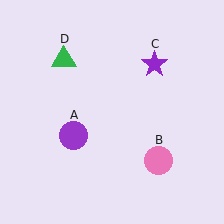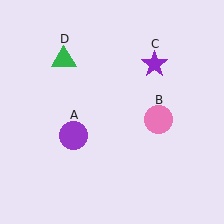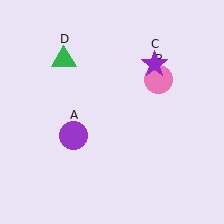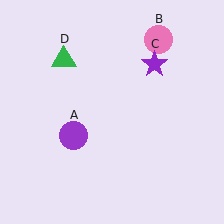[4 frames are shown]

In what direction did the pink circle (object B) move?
The pink circle (object B) moved up.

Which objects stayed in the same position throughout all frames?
Purple circle (object A) and purple star (object C) and green triangle (object D) remained stationary.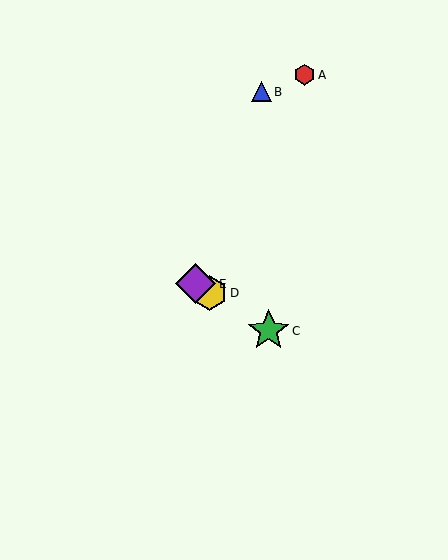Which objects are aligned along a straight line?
Objects C, D, E are aligned along a straight line.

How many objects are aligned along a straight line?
3 objects (C, D, E) are aligned along a straight line.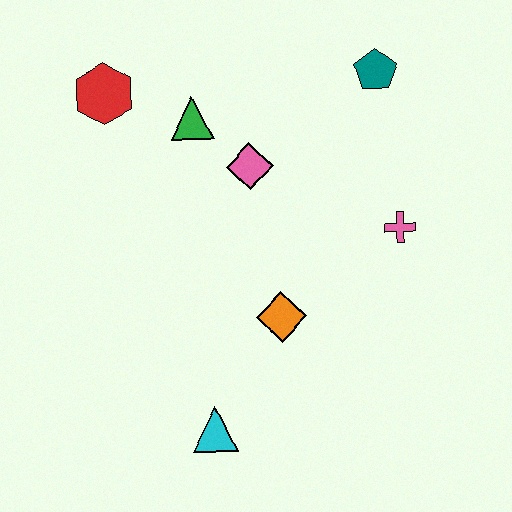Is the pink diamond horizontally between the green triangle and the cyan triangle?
No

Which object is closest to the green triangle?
The pink diamond is closest to the green triangle.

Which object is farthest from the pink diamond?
The cyan triangle is farthest from the pink diamond.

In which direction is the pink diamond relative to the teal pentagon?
The pink diamond is to the left of the teal pentagon.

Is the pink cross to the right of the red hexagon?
Yes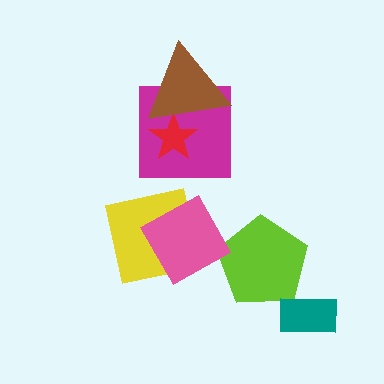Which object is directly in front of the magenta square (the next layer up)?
The red star is directly in front of the magenta square.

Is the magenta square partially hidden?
Yes, it is partially covered by another shape.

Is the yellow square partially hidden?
Yes, it is partially covered by another shape.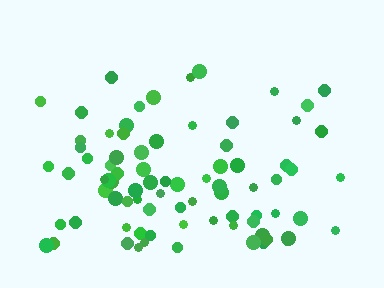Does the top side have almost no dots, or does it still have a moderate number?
Still a moderate number, just noticeably fewer than the bottom.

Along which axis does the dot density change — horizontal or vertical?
Vertical.